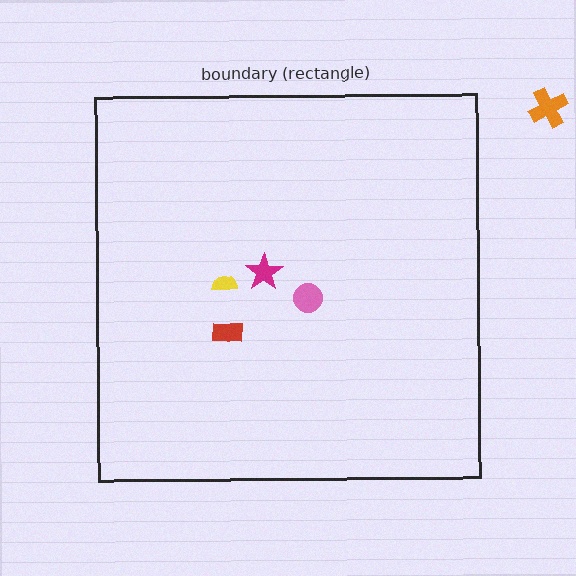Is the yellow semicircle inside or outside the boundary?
Inside.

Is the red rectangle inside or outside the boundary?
Inside.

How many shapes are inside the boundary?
4 inside, 1 outside.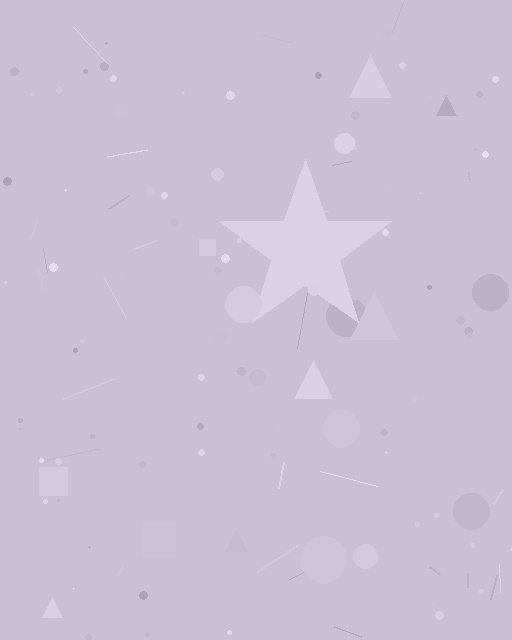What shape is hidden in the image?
A star is hidden in the image.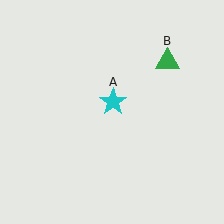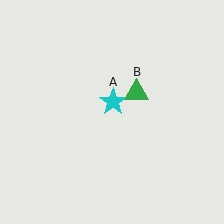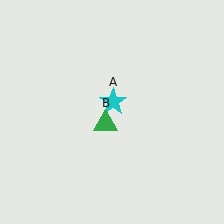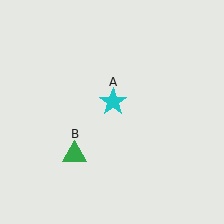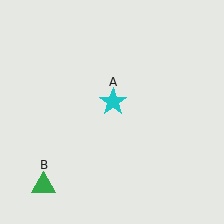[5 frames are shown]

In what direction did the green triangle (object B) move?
The green triangle (object B) moved down and to the left.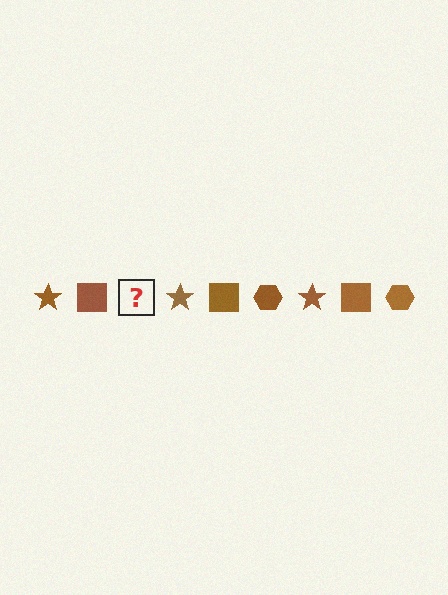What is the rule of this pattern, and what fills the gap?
The rule is that the pattern cycles through star, square, hexagon shapes in brown. The gap should be filled with a brown hexagon.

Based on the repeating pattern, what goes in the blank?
The blank should be a brown hexagon.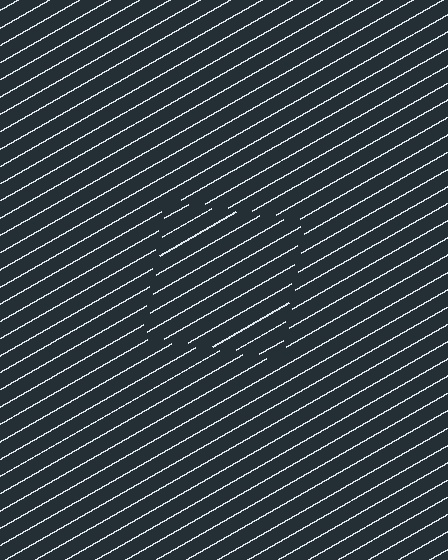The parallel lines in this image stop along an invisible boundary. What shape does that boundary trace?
An illusory square. The interior of the shape contains the same grating, shifted by half a period — the contour is defined by the phase discontinuity where line-ends from the inner and outer gratings abut.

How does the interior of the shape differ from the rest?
The interior of the shape contains the same grating, shifted by half a period — the contour is defined by the phase discontinuity where line-ends from the inner and outer gratings abut.